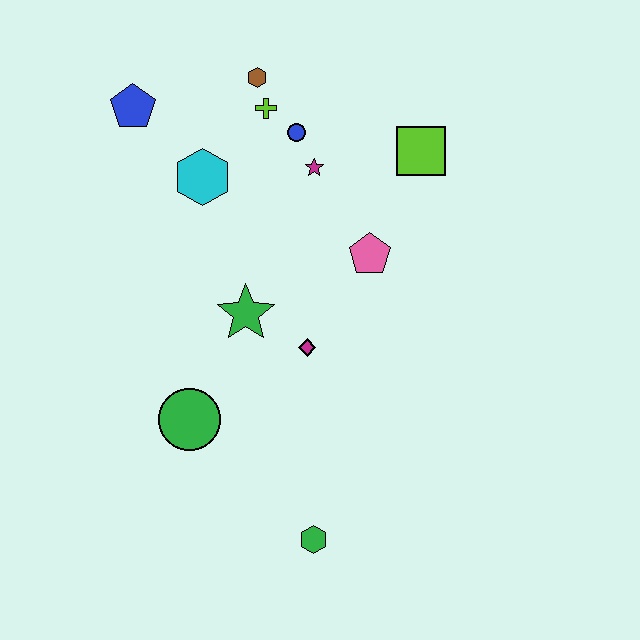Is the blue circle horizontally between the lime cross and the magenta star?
Yes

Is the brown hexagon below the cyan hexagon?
No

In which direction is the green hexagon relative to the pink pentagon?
The green hexagon is below the pink pentagon.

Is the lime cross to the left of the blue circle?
Yes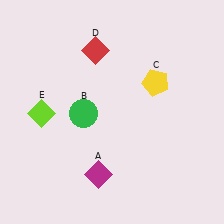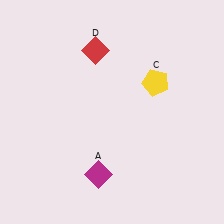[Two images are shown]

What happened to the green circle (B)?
The green circle (B) was removed in Image 2. It was in the bottom-left area of Image 1.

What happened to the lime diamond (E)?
The lime diamond (E) was removed in Image 2. It was in the bottom-left area of Image 1.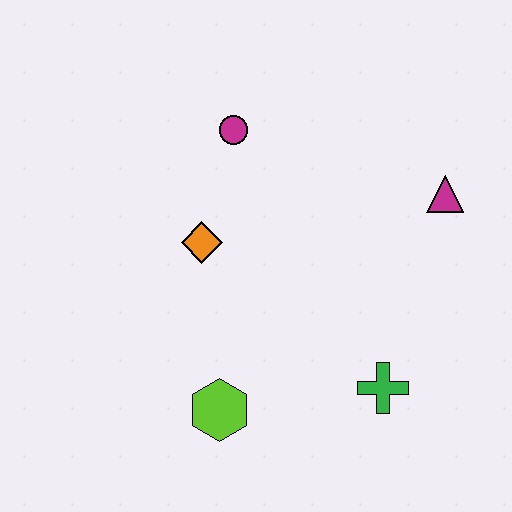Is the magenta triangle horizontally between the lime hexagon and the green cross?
No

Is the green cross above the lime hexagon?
Yes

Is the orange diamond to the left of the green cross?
Yes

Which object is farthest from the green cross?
The magenta circle is farthest from the green cross.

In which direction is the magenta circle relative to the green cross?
The magenta circle is above the green cross.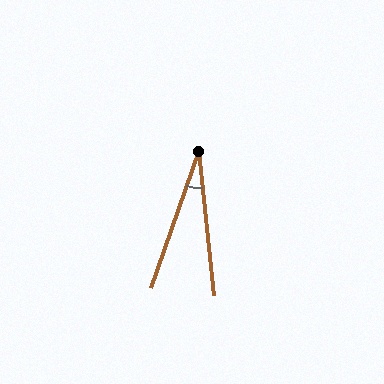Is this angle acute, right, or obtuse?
It is acute.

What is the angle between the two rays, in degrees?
Approximately 25 degrees.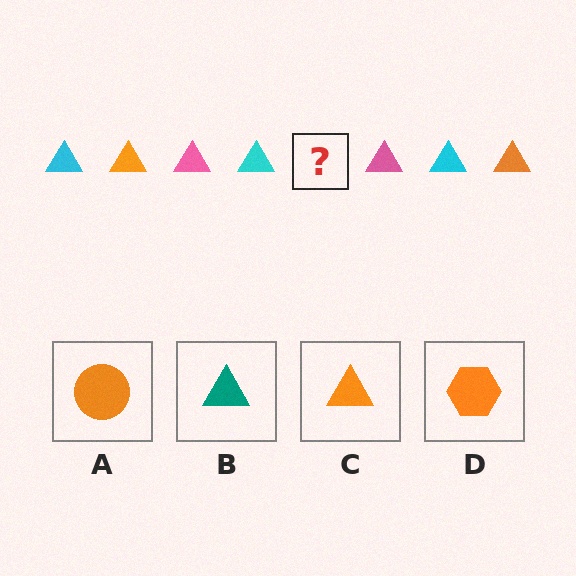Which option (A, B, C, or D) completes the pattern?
C.